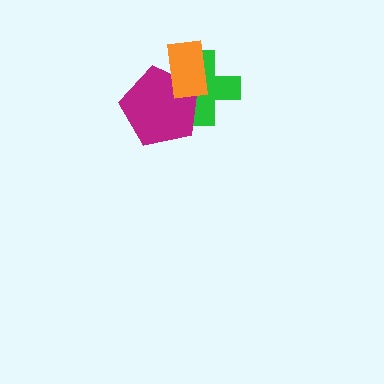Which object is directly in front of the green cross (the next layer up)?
The magenta pentagon is directly in front of the green cross.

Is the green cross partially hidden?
Yes, it is partially covered by another shape.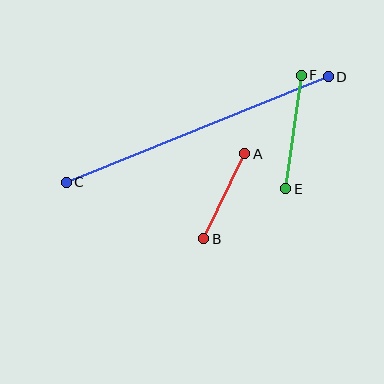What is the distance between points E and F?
The distance is approximately 115 pixels.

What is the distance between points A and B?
The distance is approximately 95 pixels.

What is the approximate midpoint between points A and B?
The midpoint is at approximately (224, 196) pixels.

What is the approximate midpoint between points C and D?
The midpoint is at approximately (197, 129) pixels.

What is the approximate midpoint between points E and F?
The midpoint is at approximately (294, 132) pixels.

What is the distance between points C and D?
The distance is approximately 282 pixels.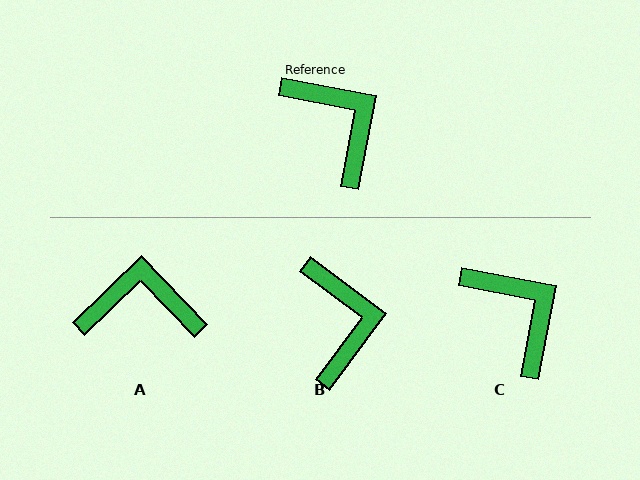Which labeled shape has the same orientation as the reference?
C.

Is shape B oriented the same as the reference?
No, it is off by about 26 degrees.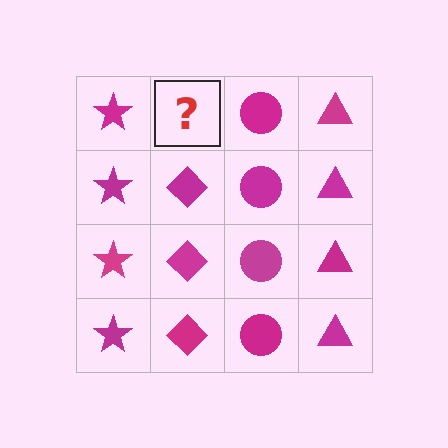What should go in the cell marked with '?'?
The missing cell should contain a magenta diamond.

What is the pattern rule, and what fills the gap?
The rule is that each column has a consistent shape. The gap should be filled with a magenta diamond.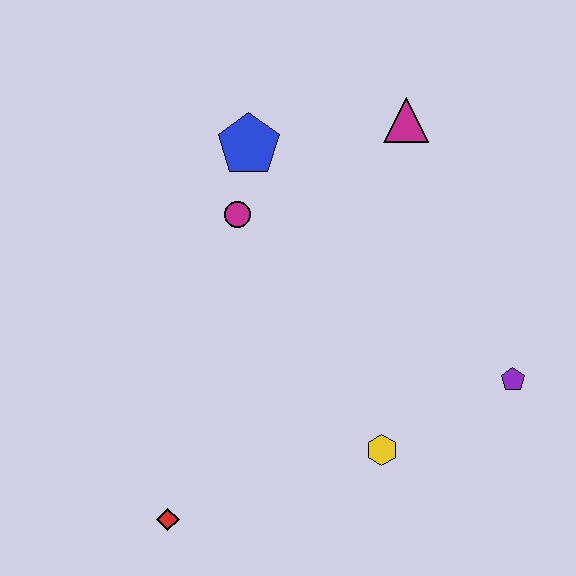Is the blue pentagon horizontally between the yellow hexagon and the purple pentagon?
No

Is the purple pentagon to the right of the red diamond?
Yes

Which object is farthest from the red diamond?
The magenta triangle is farthest from the red diamond.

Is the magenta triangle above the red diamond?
Yes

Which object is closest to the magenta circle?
The blue pentagon is closest to the magenta circle.